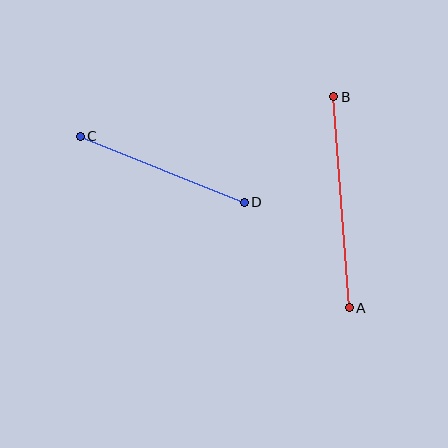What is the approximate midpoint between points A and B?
The midpoint is at approximately (341, 202) pixels.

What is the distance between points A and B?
The distance is approximately 212 pixels.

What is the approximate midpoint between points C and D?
The midpoint is at approximately (162, 169) pixels.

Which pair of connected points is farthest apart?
Points A and B are farthest apart.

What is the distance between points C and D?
The distance is approximately 177 pixels.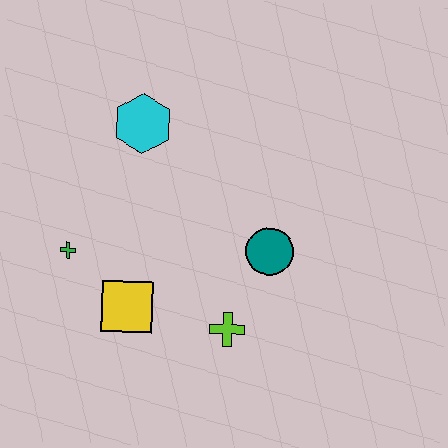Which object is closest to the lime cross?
The teal circle is closest to the lime cross.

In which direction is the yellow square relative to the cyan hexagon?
The yellow square is below the cyan hexagon.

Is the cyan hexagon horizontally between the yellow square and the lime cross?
Yes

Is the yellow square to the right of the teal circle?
No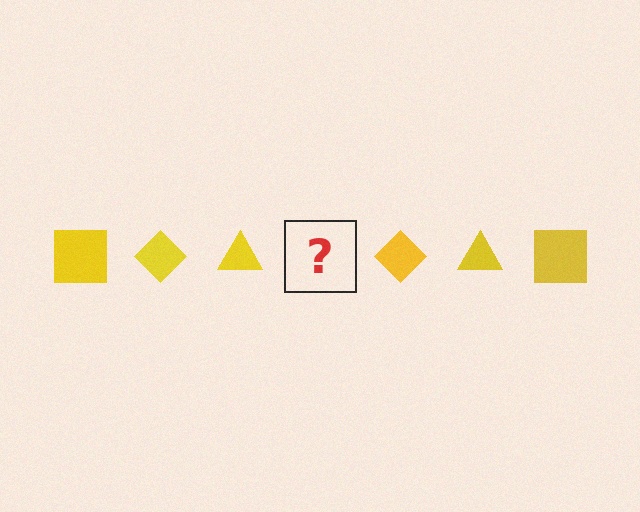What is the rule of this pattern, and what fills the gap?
The rule is that the pattern cycles through square, diamond, triangle shapes in yellow. The gap should be filled with a yellow square.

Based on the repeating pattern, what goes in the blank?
The blank should be a yellow square.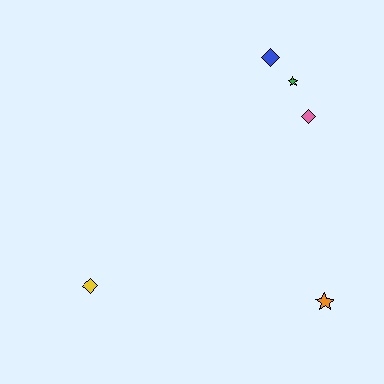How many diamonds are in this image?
There are 3 diamonds.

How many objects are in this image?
There are 5 objects.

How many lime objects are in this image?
There are no lime objects.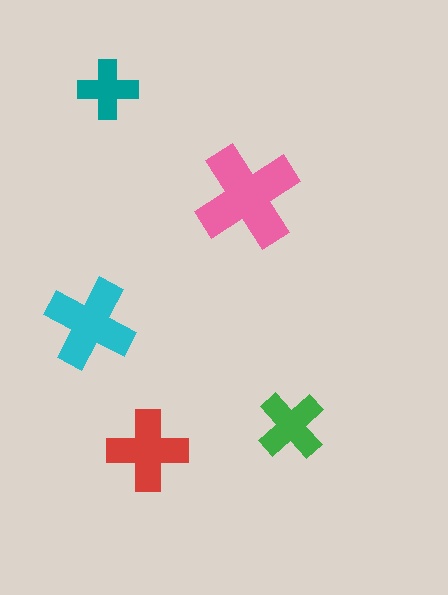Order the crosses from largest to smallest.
the pink one, the cyan one, the red one, the green one, the teal one.